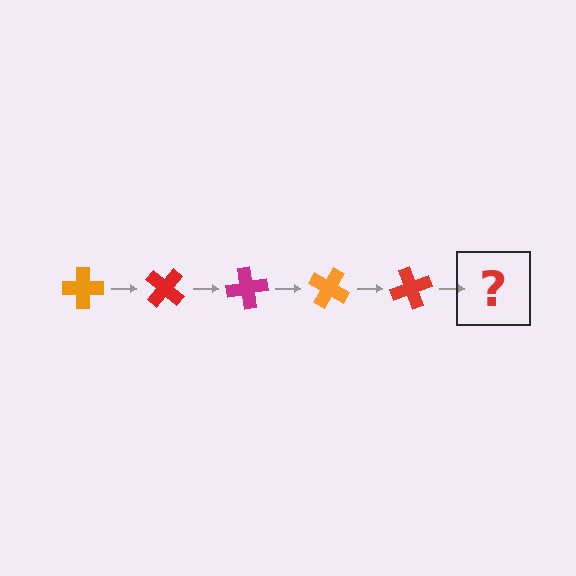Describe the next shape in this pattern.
It should be a magenta cross, rotated 200 degrees from the start.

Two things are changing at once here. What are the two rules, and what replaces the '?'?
The two rules are that it rotates 40 degrees each step and the color cycles through orange, red, and magenta. The '?' should be a magenta cross, rotated 200 degrees from the start.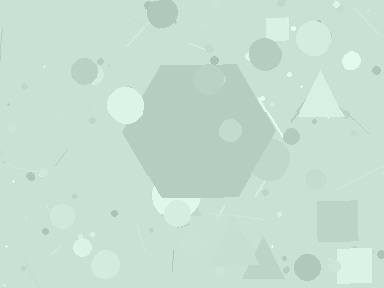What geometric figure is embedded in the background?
A hexagon is embedded in the background.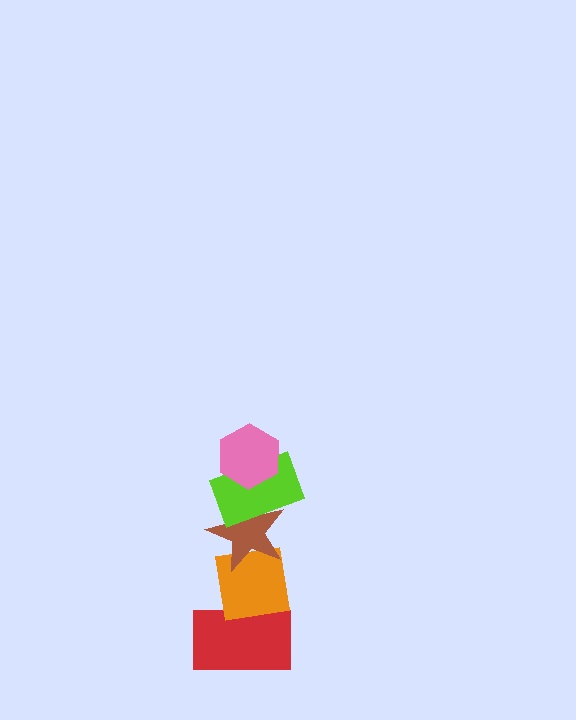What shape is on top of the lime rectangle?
The pink hexagon is on top of the lime rectangle.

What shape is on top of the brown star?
The lime rectangle is on top of the brown star.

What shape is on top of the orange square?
The brown star is on top of the orange square.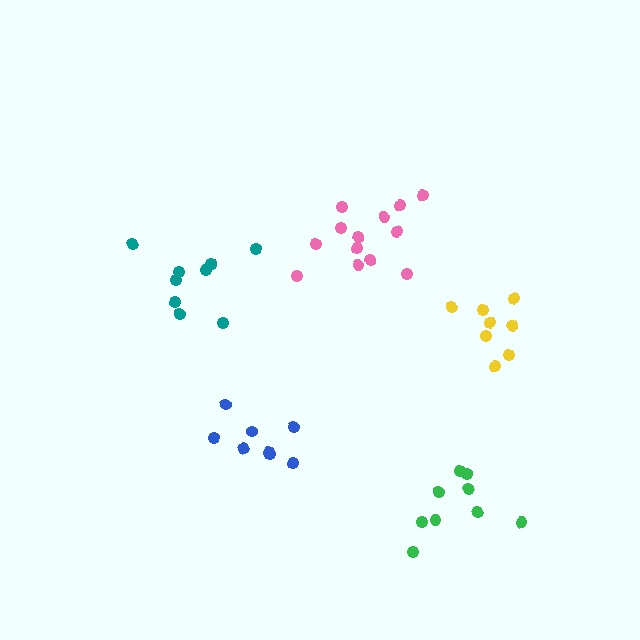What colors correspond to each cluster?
The clusters are colored: blue, pink, green, teal, yellow.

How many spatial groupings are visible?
There are 5 spatial groupings.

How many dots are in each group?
Group 1: 8 dots, Group 2: 13 dots, Group 3: 9 dots, Group 4: 9 dots, Group 5: 8 dots (47 total).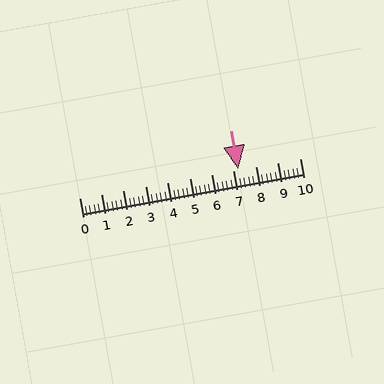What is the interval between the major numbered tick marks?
The major tick marks are spaced 1 units apart.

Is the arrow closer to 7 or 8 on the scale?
The arrow is closer to 7.